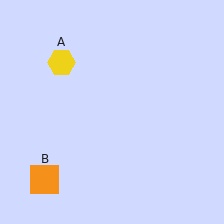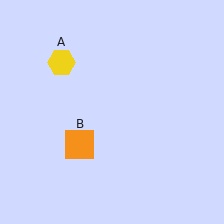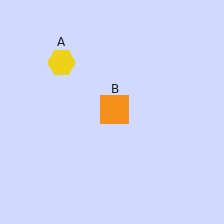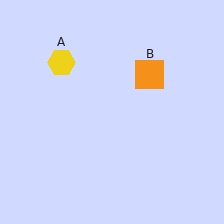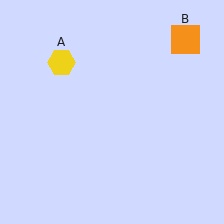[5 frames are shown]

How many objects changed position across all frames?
1 object changed position: orange square (object B).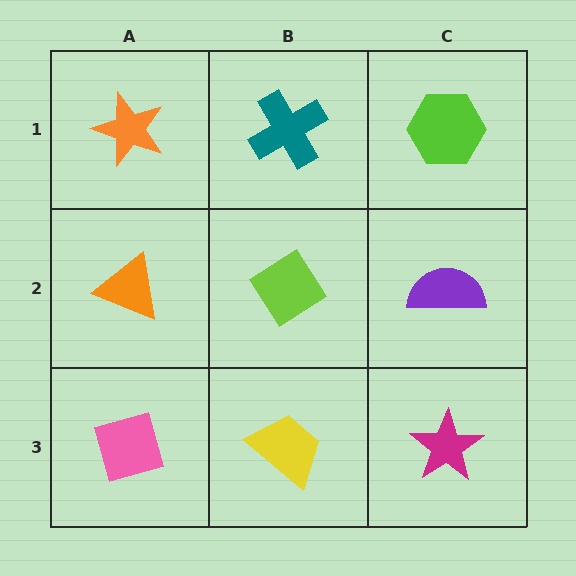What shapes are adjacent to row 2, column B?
A teal cross (row 1, column B), a yellow trapezoid (row 3, column B), an orange triangle (row 2, column A), a purple semicircle (row 2, column C).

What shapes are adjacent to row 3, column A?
An orange triangle (row 2, column A), a yellow trapezoid (row 3, column B).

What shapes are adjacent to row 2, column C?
A lime hexagon (row 1, column C), a magenta star (row 3, column C), a lime diamond (row 2, column B).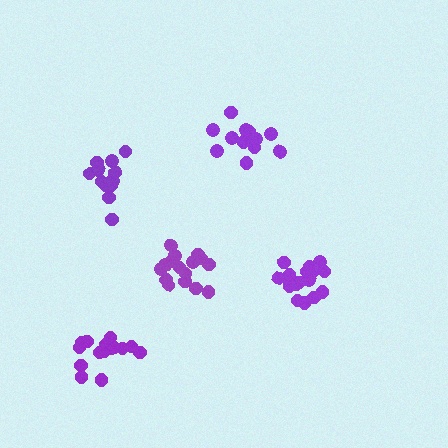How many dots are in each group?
Group 1: 17 dots, Group 2: 13 dots, Group 3: 13 dots, Group 4: 18 dots, Group 5: 15 dots (76 total).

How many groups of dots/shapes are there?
There are 5 groups.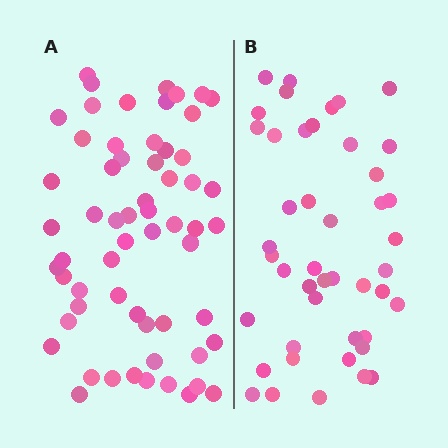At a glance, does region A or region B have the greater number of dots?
Region A (the left region) has more dots.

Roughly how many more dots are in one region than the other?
Region A has approximately 15 more dots than region B.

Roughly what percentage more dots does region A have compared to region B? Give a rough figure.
About 35% more.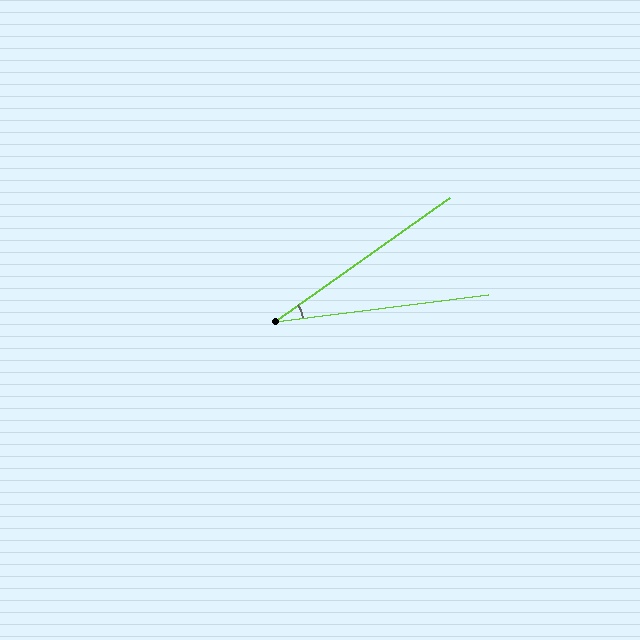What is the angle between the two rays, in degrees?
Approximately 28 degrees.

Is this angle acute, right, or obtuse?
It is acute.